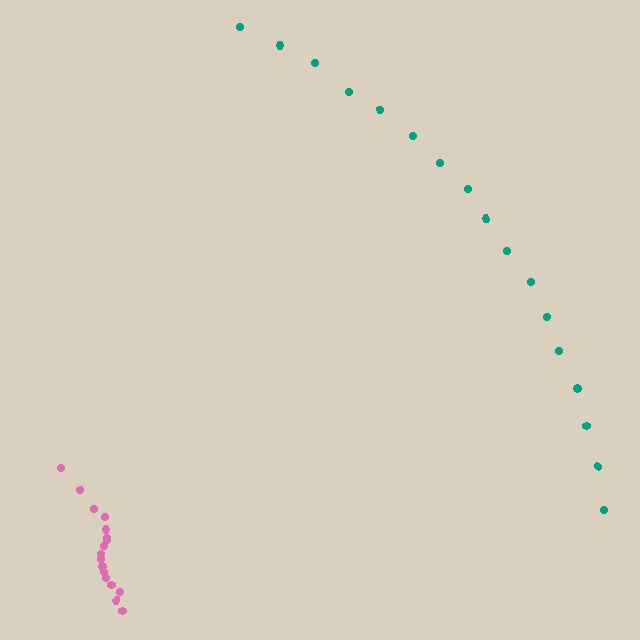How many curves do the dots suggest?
There are 2 distinct paths.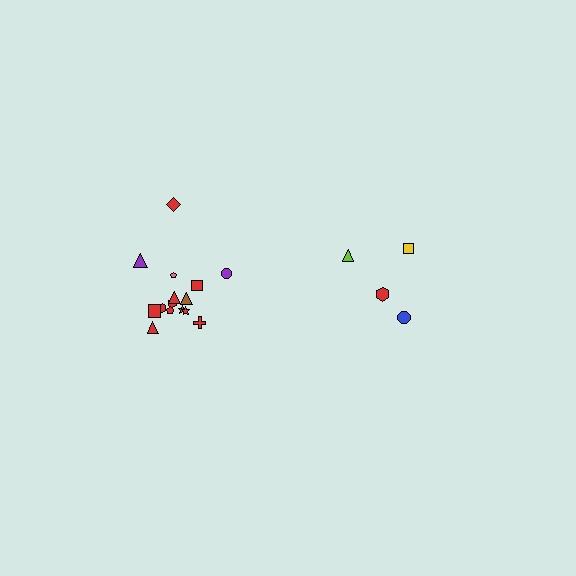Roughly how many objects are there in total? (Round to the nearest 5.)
Roughly 20 objects in total.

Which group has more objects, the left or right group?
The left group.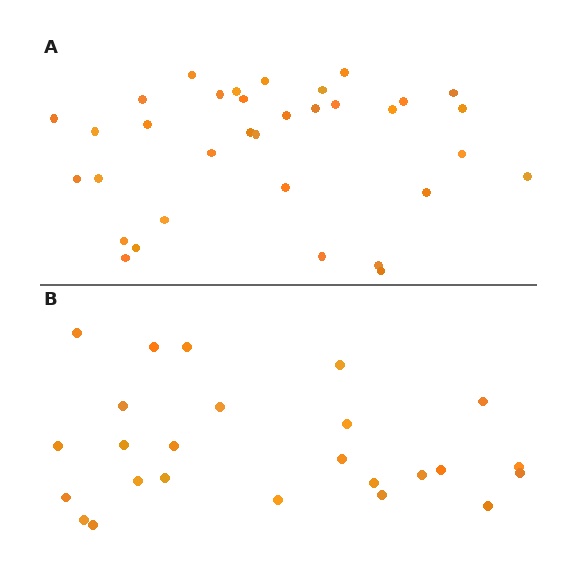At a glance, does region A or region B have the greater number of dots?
Region A (the top region) has more dots.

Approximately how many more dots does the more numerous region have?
Region A has roughly 8 or so more dots than region B.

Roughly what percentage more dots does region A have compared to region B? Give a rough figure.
About 35% more.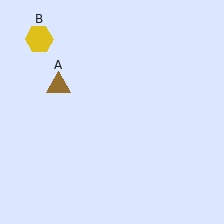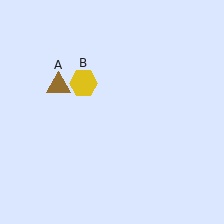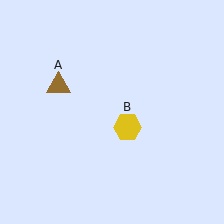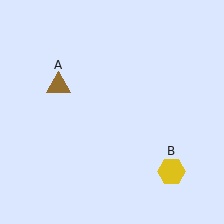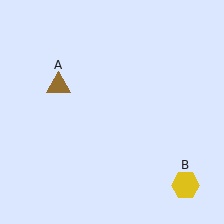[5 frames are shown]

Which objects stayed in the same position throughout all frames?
Brown triangle (object A) remained stationary.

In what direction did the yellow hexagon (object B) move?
The yellow hexagon (object B) moved down and to the right.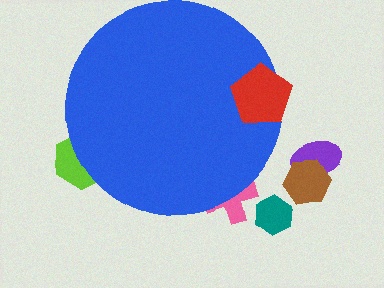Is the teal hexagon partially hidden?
No, the teal hexagon is fully visible.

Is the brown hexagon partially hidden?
No, the brown hexagon is fully visible.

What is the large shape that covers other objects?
A blue circle.